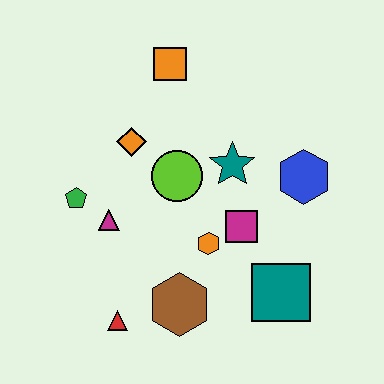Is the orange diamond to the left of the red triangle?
No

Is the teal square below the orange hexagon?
Yes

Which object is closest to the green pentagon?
The magenta triangle is closest to the green pentagon.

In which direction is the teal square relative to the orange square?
The teal square is below the orange square.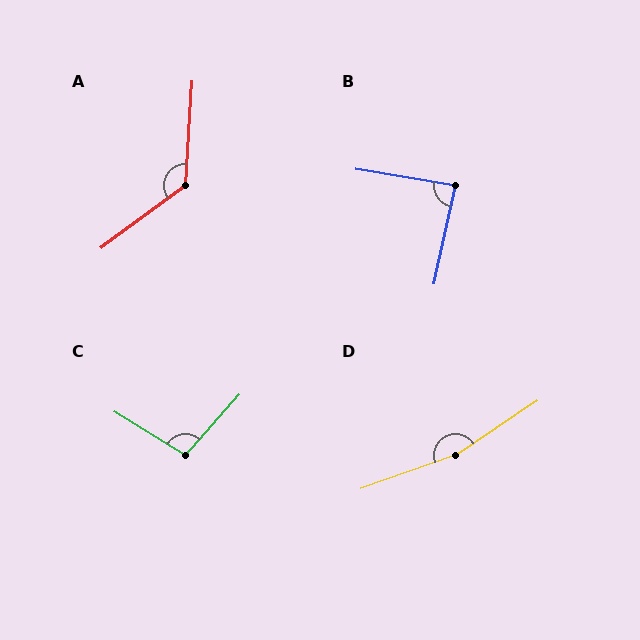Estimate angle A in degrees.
Approximately 130 degrees.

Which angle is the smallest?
B, at approximately 87 degrees.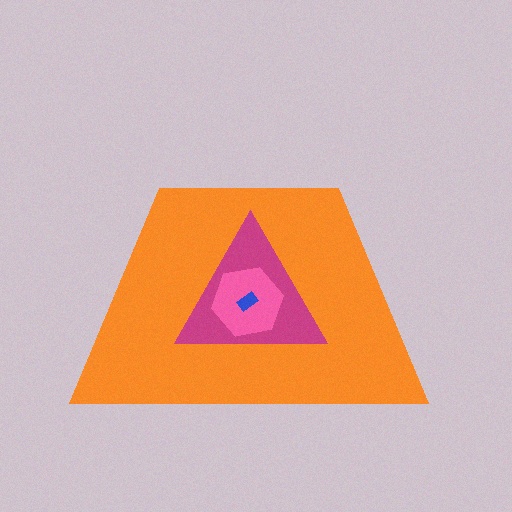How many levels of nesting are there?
4.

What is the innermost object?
The blue rectangle.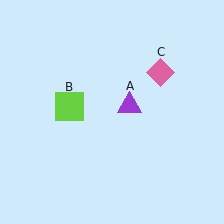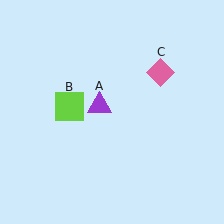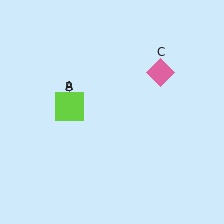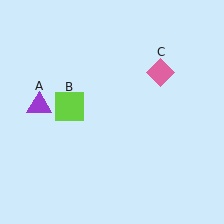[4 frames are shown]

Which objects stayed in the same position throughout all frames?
Lime square (object B) and pink diamond (object C) remained stationary.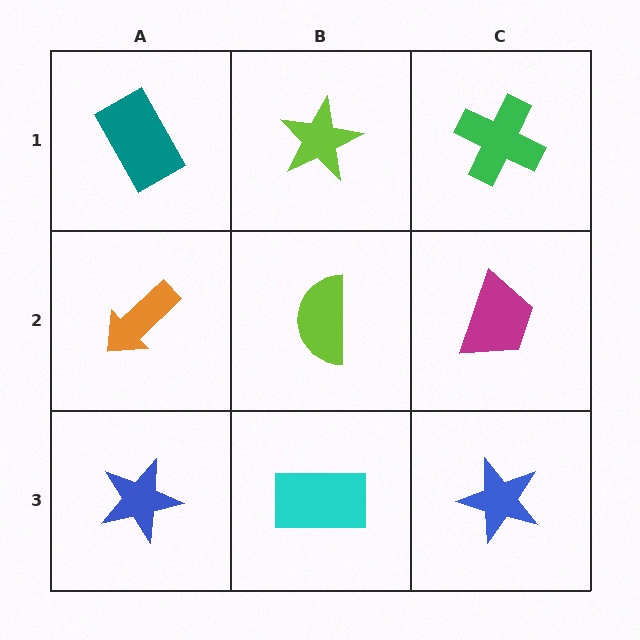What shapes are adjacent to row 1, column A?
An orange arrow (row 2, column A), a lime star (row 1, column B).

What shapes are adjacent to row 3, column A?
An orange arrow (row 2, column A), a cyan rectangle (row 3, column B).